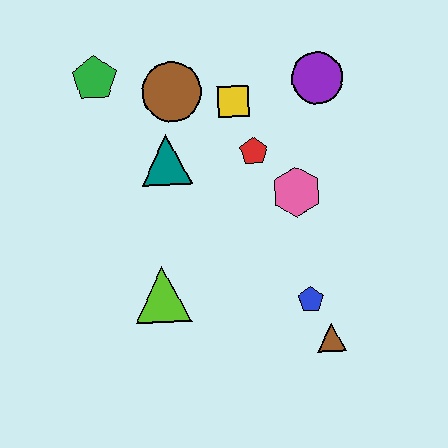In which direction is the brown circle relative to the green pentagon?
The brown circle is to the right of the green pentagon.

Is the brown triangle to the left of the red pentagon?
No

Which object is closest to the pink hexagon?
The red pentagon is closest to the pink hexagon.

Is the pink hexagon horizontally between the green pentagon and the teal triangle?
No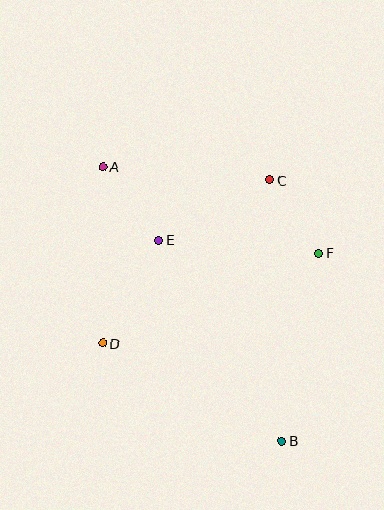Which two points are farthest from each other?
Points A and B are farthest from each other.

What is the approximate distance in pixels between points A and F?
The distance between A and F is approximately 233 pixels.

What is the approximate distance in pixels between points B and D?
The distance between B and D is approximately 204 pixels.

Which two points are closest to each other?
Points C and F are closest to each other.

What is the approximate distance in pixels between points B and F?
The distance between B and F is approximately 191 pixels.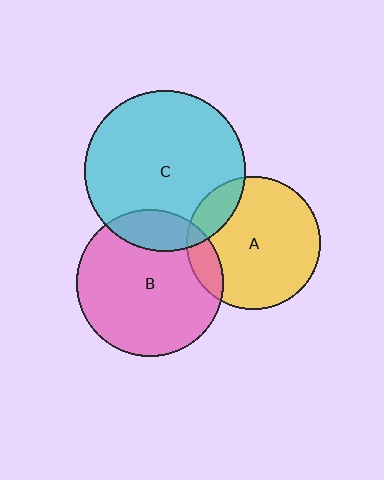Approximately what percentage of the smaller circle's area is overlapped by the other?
Approximately 15%.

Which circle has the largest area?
Circle C (cyan).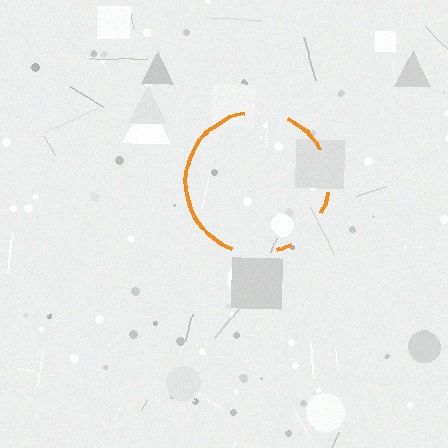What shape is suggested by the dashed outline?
The dashed outline suggests a circle.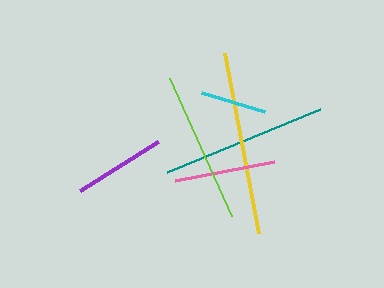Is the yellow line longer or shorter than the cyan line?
The yellow line is longer than the cyan line.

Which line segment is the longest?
The yellow line is the longest at approximately 183 pixels.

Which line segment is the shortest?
The cyan line is the shortest at approximately 65 pixels.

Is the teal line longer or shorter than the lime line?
The teal line is longer than the lime line.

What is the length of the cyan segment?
The cyan segment is approximately 65 pixels long.